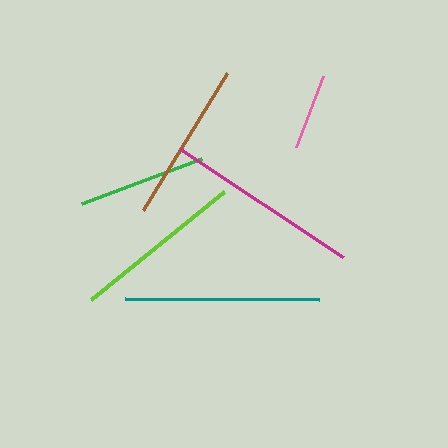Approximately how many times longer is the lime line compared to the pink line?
The lime line is approximately 2.3 times the length of the pink line.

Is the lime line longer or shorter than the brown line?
The lime line is longer than the brown line.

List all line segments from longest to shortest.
From longest to shortest: magenta, teal, lime, brown, green, pink.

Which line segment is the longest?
The magenta line is the longest at approximately 195 pixels.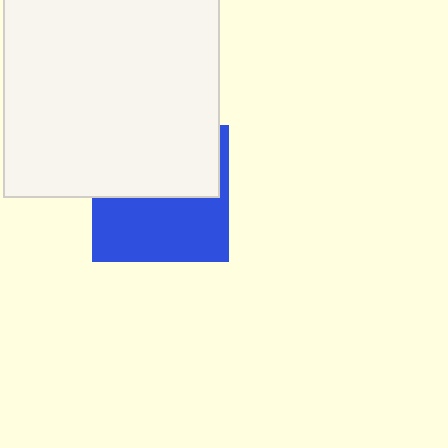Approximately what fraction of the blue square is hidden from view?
Roughly 49% of the blue square is hidden behind the white square.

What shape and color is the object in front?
The object in front is a white square.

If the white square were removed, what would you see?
You would see the complete blue square.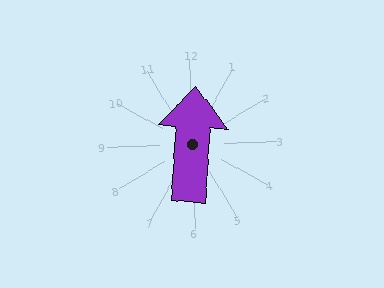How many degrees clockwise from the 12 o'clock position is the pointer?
Approximately 5 degrees.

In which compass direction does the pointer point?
North.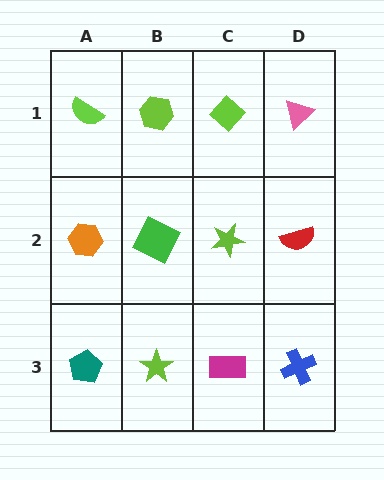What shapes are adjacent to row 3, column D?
A red semicircle (row 2, column D), a magenta rectangle (row 3, column C).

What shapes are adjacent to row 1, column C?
A lime star (row 2, column C), a lime hexagon (row 1, column B), a pink triangle (row 1, column D).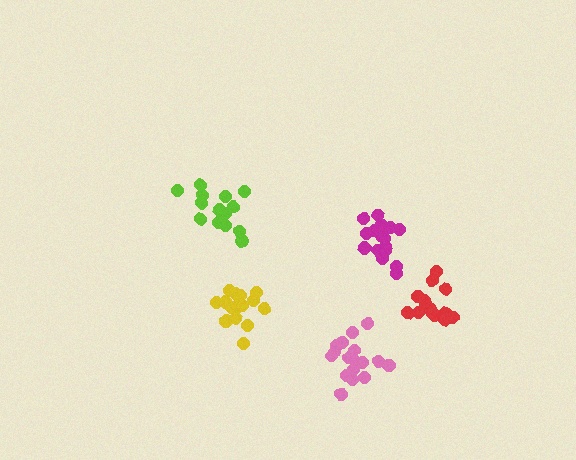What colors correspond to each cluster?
The clusters are colored: lime, red, pink, magenta, yellow.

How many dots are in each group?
Group 1: 14 dots, Group 2: 15 dots, Group 3: 17 dots, Group 4: 19 dots, Group 5: 17 dots (82 total).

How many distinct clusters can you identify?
There are 5 distinct clusters.